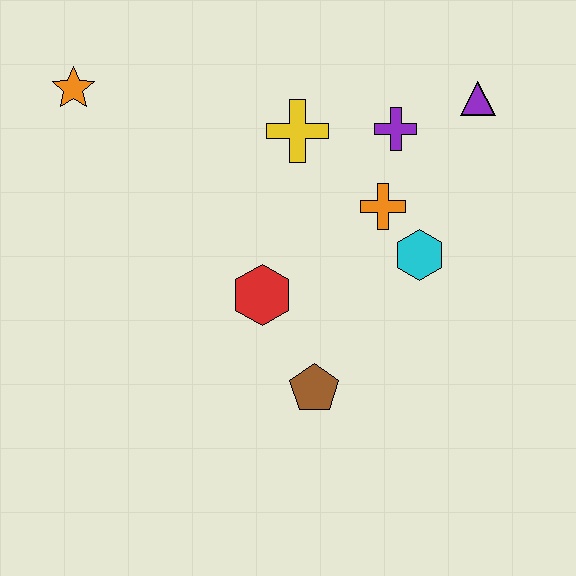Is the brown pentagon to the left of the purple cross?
Yes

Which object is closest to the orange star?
The yellow cross is closest to the orange star.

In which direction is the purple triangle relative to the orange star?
The purple triangle is to the right of the orange star.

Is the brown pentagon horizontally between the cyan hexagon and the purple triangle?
No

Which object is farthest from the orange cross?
The orange star is farthest from the orange cross.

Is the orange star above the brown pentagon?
Yes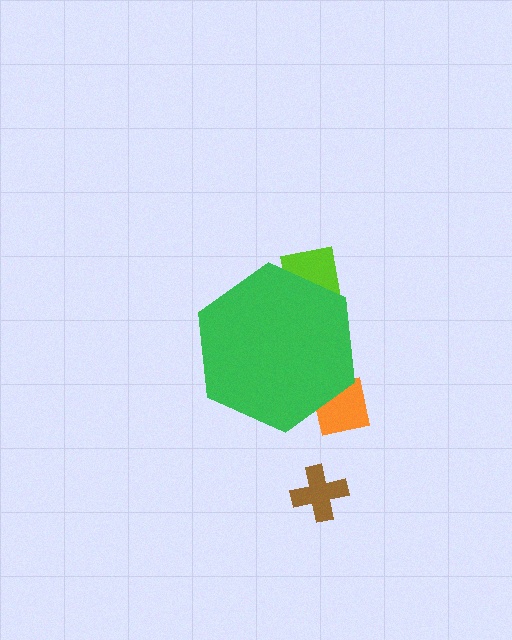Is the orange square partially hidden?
Yes, the orange square is partially hidden behind the green hexagon.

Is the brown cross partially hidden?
No, the brown cross is fully visible.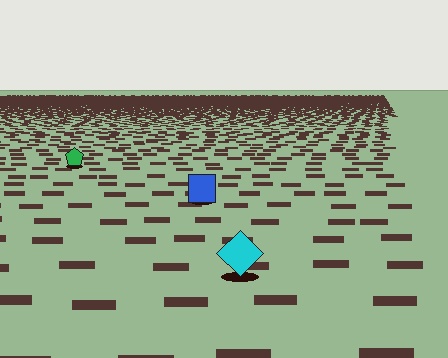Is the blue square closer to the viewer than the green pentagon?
Yes. The blue square is closer — you can tell from the texture gradient: the ground texture is coarser near it.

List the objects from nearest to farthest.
From nearest to farthest: the cyan diamond, the blue square, the green pentagon.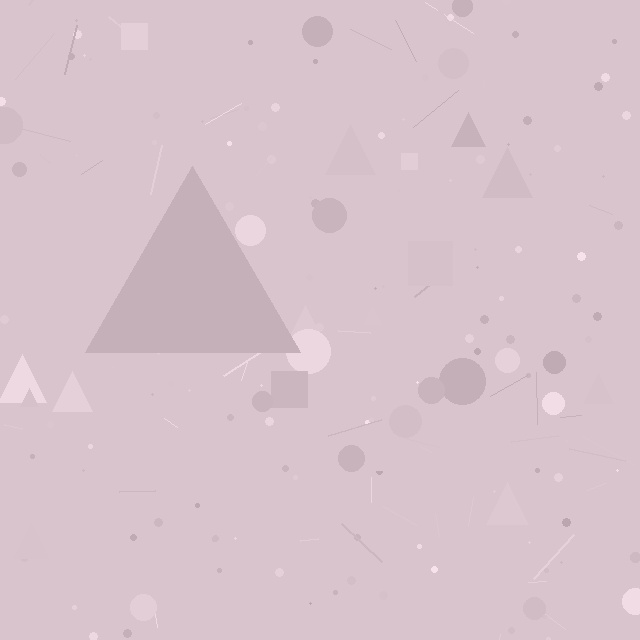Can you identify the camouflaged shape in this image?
The camouflaged shape is a triangle.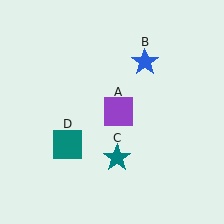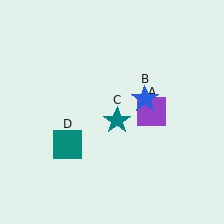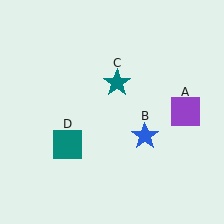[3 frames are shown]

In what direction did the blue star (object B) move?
The blue star (object B) moved down.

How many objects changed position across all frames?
3 objects changed position: purple square (object A), blue star (object B), teal star (object C).